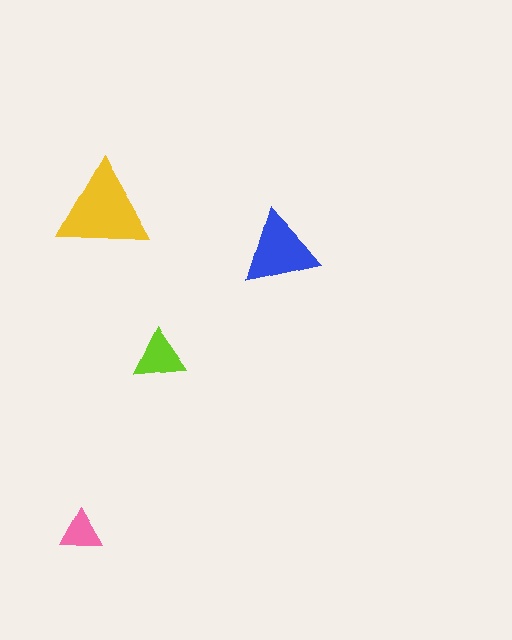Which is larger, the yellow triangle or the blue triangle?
The yellow one.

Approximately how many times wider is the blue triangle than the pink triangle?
About 2 times wider.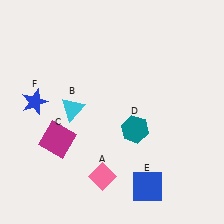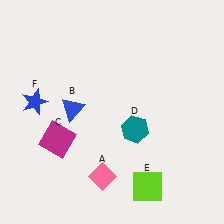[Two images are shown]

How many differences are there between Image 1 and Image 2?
There are 2 differences between the two images.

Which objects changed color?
B changed from cyan to blue. E changed from blue to lime.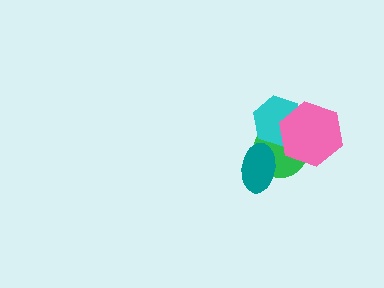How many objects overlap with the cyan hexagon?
2 objects overlap with the cyan hexagon.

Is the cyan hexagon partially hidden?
Yes, it is partially covered by another shape.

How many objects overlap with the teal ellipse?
1 object overlaps with the teal ellipse.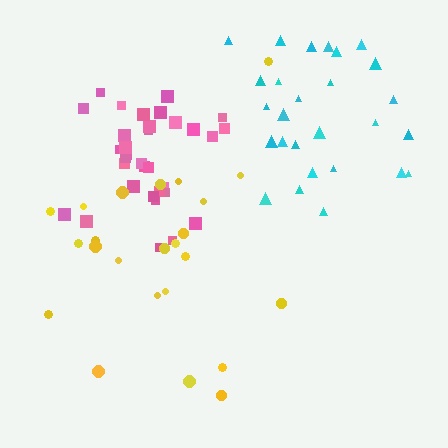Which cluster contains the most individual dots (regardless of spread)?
Pink (33).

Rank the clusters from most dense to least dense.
pink, cyan, yellow.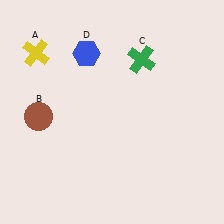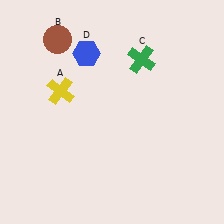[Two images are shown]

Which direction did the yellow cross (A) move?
The yellow cross (A) moved down.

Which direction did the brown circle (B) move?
The brown circle (B) moved up.